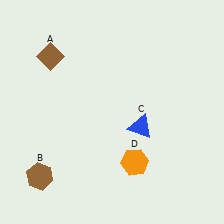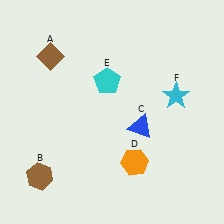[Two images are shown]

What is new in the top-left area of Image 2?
A cyan pentagon (E) was added in the top-left area of Image 2.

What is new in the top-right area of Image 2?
A cyan star (F) was added in the top-right area of Image 2.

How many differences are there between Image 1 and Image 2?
There are 2 differences between the two images.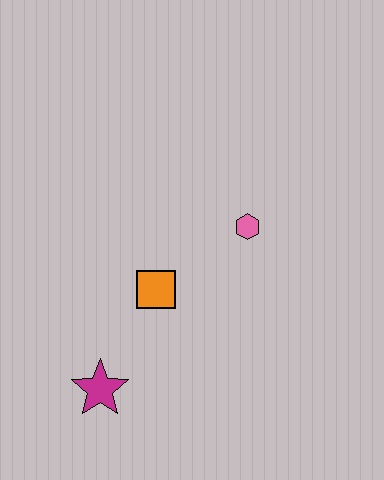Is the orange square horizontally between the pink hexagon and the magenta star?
Yes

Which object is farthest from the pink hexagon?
The magenta star is farthest from the pink hexagon.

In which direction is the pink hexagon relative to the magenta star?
The pink hexagon is above the magenta star.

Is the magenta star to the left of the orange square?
Yes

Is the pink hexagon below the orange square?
No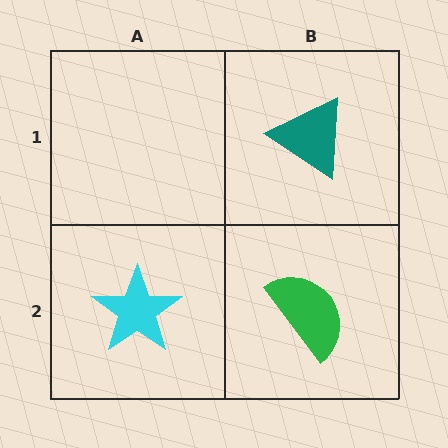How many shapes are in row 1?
1 shape.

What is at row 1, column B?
A teal triangle.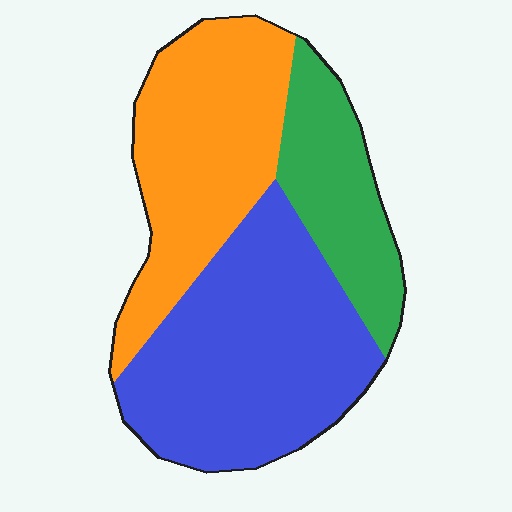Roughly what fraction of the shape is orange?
Orange covers 35% of the shape.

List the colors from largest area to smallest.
From largest to smallest: blue, orange, green.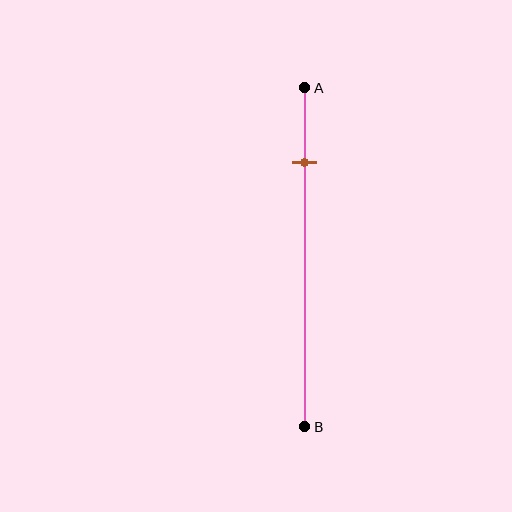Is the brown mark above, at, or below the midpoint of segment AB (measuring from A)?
The brown mark is above the midpoint of segment AB.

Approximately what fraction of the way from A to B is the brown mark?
The brown mark is approximately 20% of the way from A to B.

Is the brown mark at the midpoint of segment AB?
No, the mark is at about 20% from A, not at the 50% midpoint.